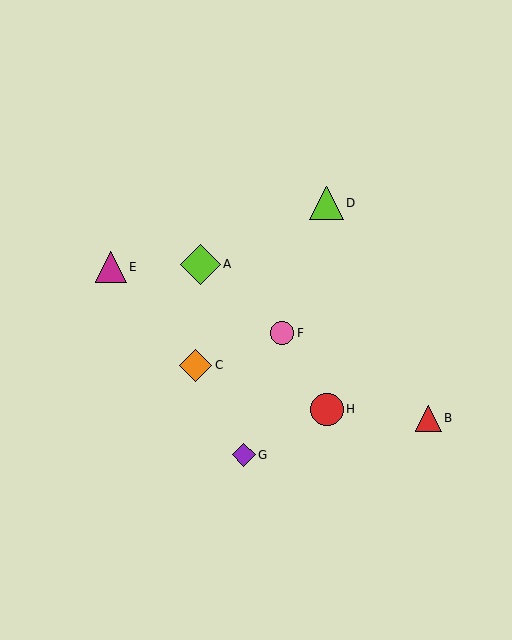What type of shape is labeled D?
Shape D is a lime triangle.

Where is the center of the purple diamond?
The center of the purple diamond is at (244, 455).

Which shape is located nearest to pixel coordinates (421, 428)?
The red triangle (labeled B) at (428, 418) is nearest to that location.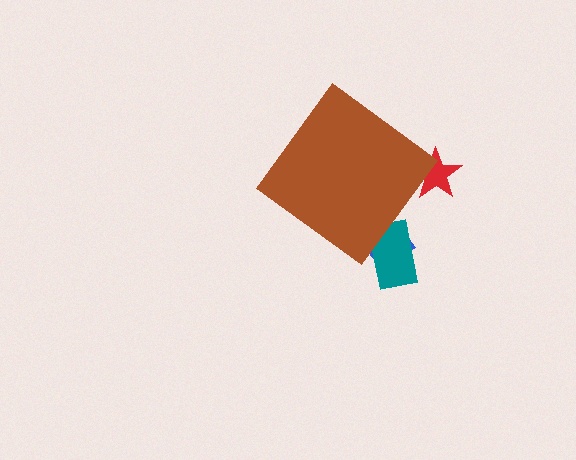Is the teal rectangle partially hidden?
Yes, the teal rectangle is partially hidden behind the brown diamond.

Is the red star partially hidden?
Yes, the red star is partially hidden behind the brown diamond.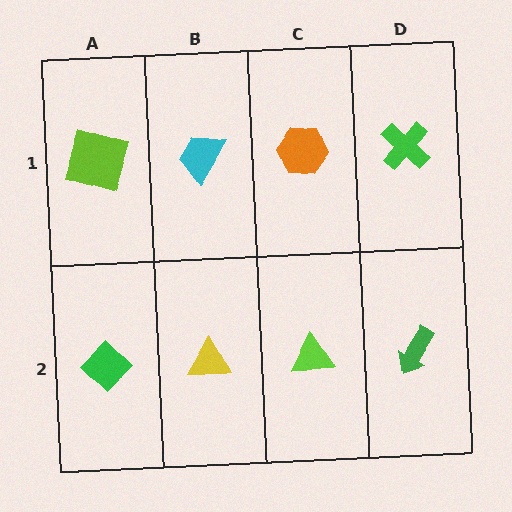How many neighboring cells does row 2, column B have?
3.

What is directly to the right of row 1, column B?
An orange hexagon.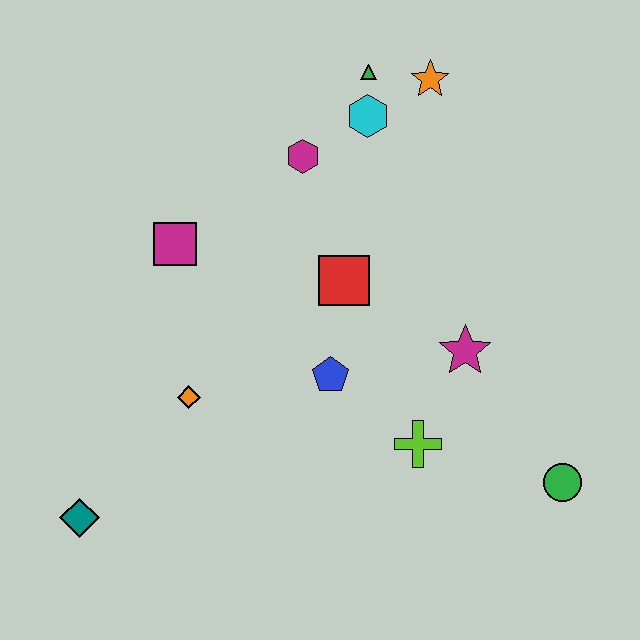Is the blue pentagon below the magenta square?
Yes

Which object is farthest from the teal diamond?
The orange star is farthest from the teal diamond.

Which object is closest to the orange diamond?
The blue pentagon is closest to the orange diamond.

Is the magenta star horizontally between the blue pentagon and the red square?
No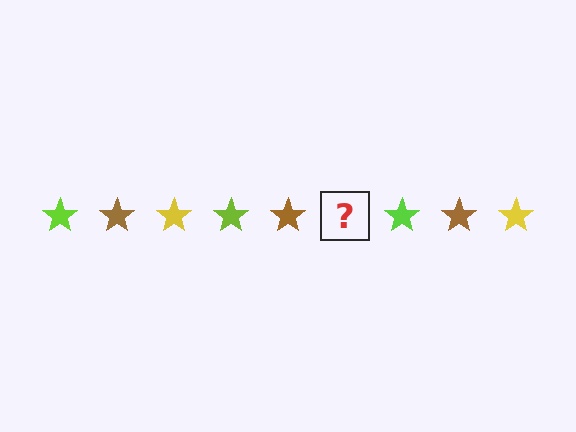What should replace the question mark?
The question mark should be replaced with a yellow star.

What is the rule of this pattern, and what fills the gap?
The rule is that the pattern cycles through lime, brown, yellow stars. The gap should be filled with a yellow star.